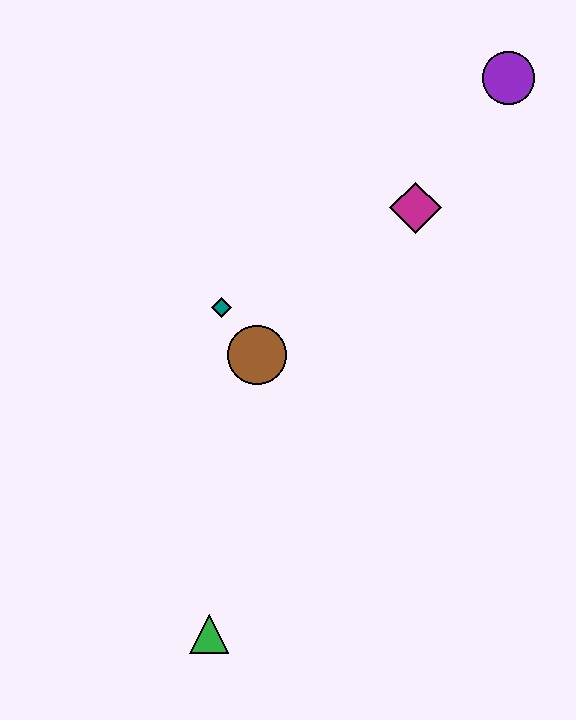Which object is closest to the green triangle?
The brown circle is closest to the green triangle.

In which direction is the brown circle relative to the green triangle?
The brown circle is above the green triangle.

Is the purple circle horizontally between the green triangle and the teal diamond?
No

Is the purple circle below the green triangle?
No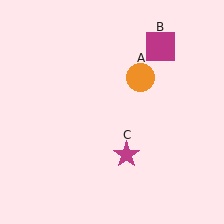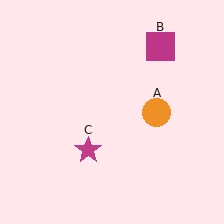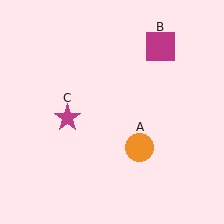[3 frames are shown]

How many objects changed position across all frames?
2 objects changed position: orange circle (object A), magenta star (object C).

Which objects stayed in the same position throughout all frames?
Magenta square (object B) remained stationary.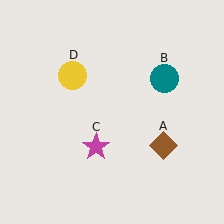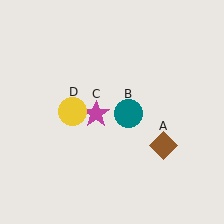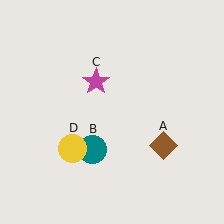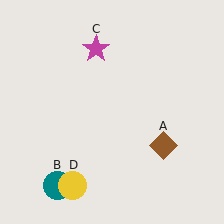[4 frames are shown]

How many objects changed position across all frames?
3 objects changed position: teal circle (object B), magenta star (object C), yellow circle (object D).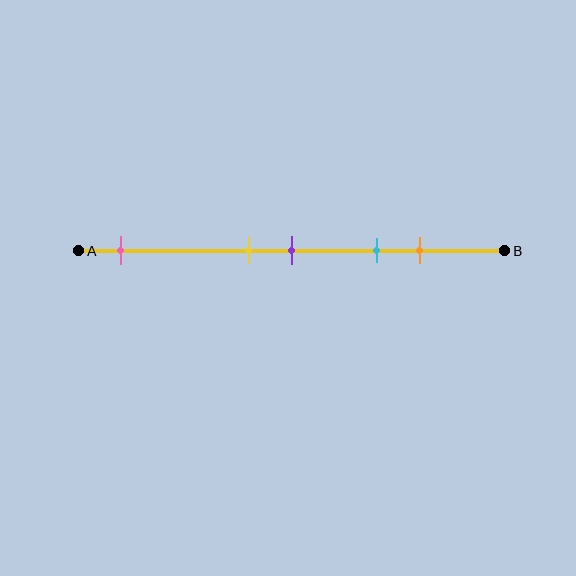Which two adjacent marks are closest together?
The yellow and purple marks are the closest adjacent pair.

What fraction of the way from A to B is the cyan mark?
The cyan mark is approximately 70% (0.7) of the way from A to B.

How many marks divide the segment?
There are 5 marks dividing the segment.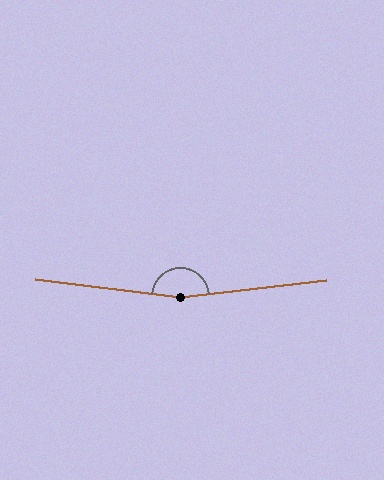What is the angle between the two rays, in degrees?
Approximately 167 degrees.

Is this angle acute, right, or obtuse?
It is obtuse.